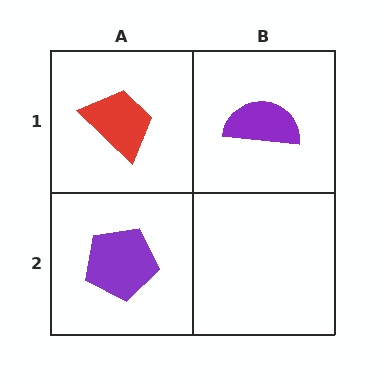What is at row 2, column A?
A purple pentagon.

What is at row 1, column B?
A purple semicircle.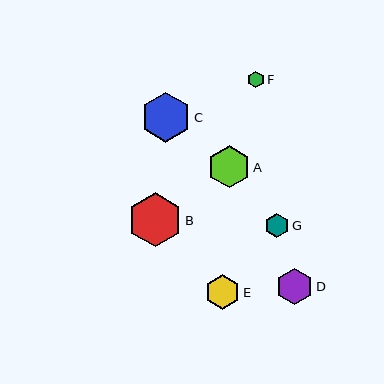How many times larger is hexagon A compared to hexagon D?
Hexagon A is approximately 1.1 times the size of hexagon D.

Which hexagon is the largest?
Hexagon B is the largest with a size of approximately 54 pixels.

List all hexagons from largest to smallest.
From largest to smallest: B, C, A, D, E, G, F.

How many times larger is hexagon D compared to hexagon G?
Hexagon D is approximately 1.5 times the size of hexagon G.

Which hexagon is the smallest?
Hexagon F is the smallest with a size of approximately 17 pixels.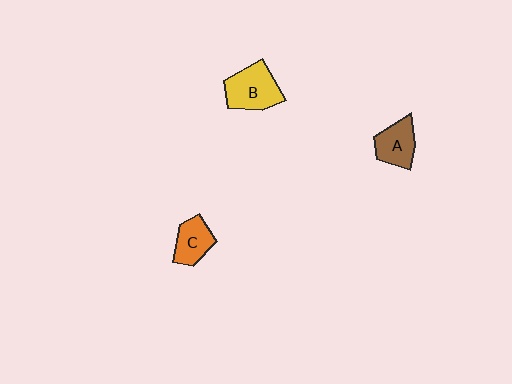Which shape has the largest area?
Shape B (yellow).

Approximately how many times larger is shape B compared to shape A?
Approximately 1.4 times.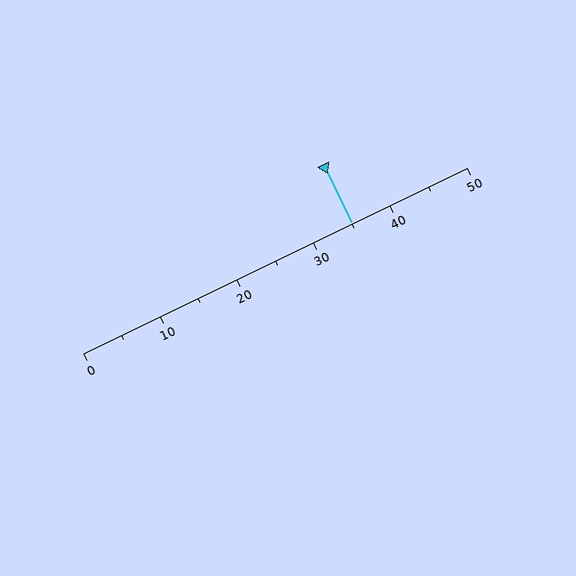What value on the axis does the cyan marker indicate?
The marker indicates approximately 35.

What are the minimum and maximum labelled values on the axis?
The axis runs from 0 to 50.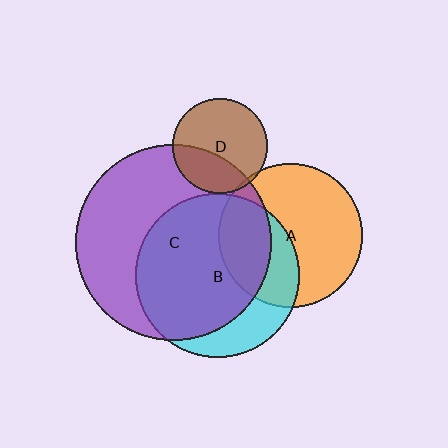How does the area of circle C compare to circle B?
Approximately 1.4 times.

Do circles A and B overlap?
Yes.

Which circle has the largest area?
Circle C (purple).